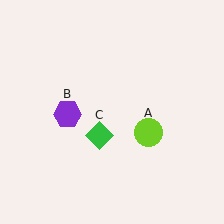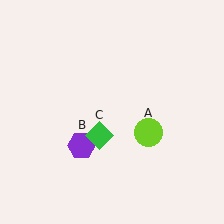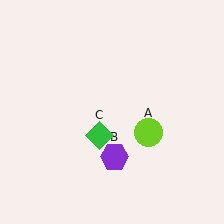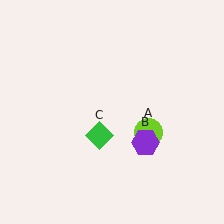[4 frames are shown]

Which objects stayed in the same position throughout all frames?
Lime circle (object A) and green diamond (object C) remained stationary.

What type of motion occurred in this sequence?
The purple hexagon (object B) rotated counterclockwise around the center of the scene.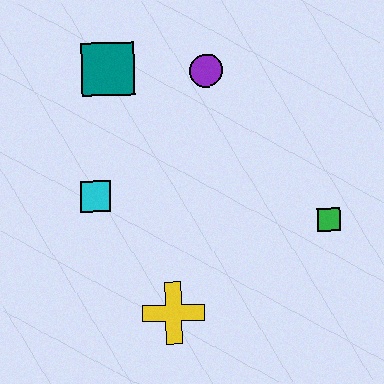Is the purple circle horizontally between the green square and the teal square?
Yes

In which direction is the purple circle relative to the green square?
The purple circle is above the green square.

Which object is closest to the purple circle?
The teal square is closest to the purple circle.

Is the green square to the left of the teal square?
No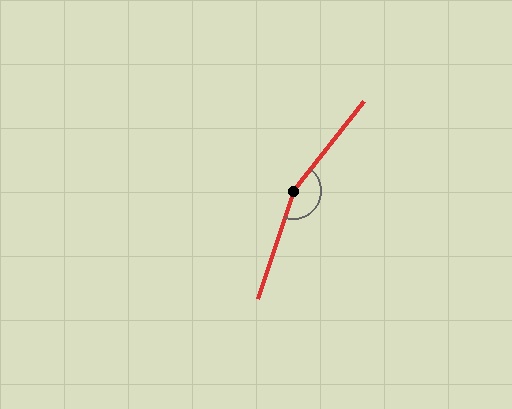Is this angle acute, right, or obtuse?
It is obtuse.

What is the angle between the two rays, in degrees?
Approximately 160 degrees.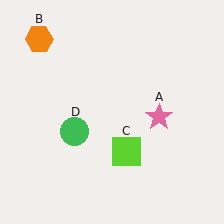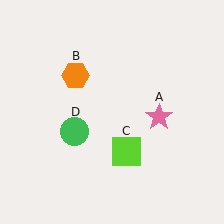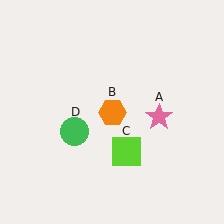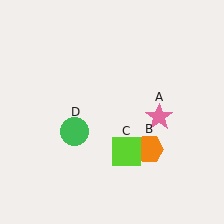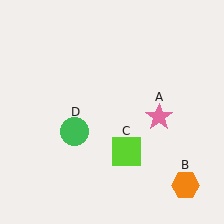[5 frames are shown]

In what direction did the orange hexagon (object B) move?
The orange hexagon (object B) moved down and to the right.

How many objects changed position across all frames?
1 object changed position: orange hexagon (object B).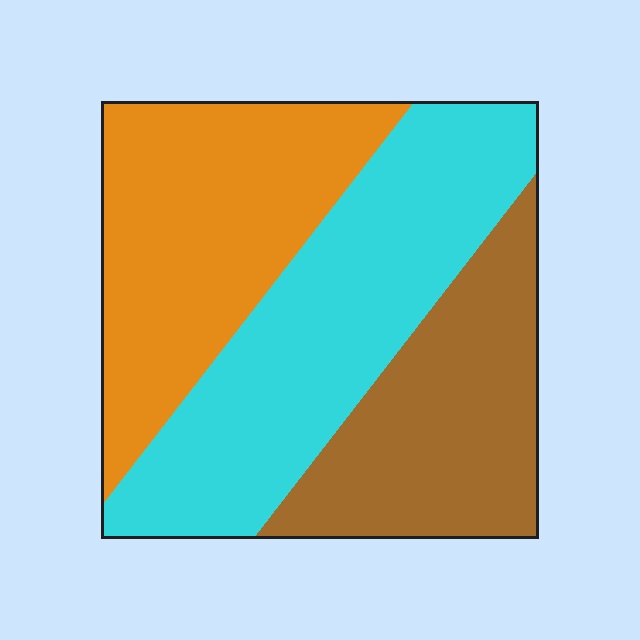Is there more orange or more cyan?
Cyan.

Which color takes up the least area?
Brown, at roughly 30%.